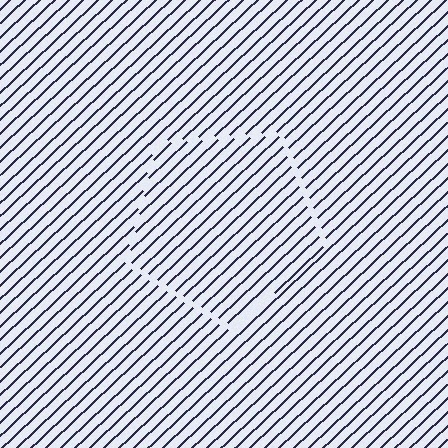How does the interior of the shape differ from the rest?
The interior of the shape contains the same grating, shifted by half a period — the contour is defined by the phase discontinuity where line-ends from the inner and outer gratings abut.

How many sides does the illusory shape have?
5 sides — the line-ends trace a pentagon.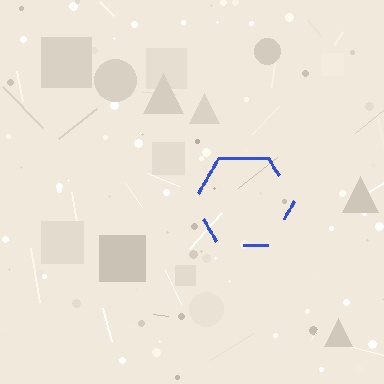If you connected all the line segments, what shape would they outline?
They would outline a hexagon.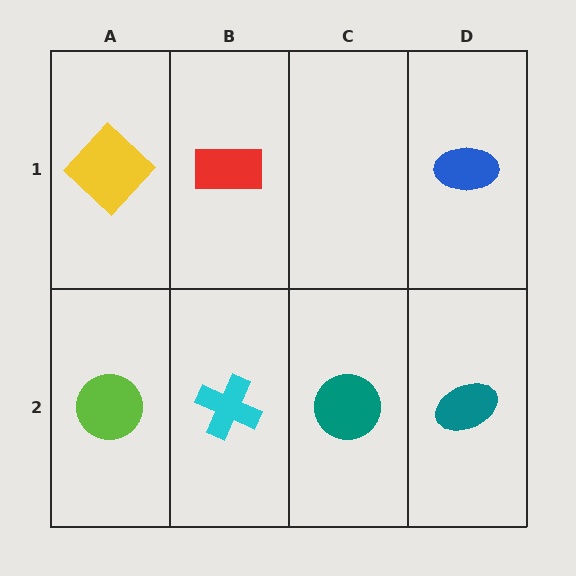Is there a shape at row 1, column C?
No, that cell is empty.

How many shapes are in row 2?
4 shapes.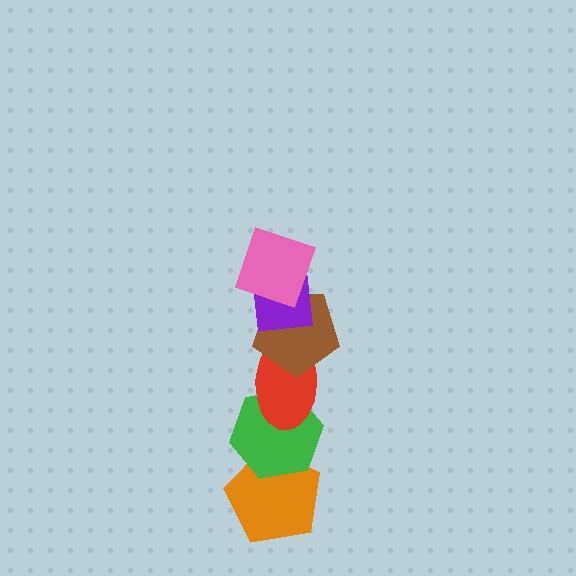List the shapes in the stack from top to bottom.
From top to bottom: the pink square, the purple square, the brown pentagon, the red ellipse, the green hexagon, the orange pentagon.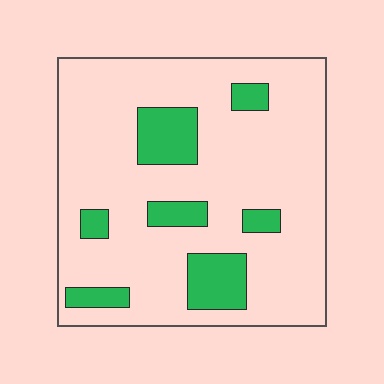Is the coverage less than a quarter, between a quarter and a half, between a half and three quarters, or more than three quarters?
Less than a quarter.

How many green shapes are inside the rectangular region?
7.